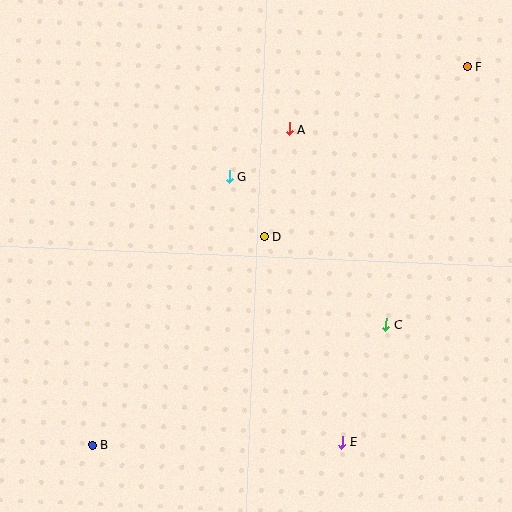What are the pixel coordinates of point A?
Point A is at (289, 129).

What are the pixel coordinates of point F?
Point F is at (467, 66).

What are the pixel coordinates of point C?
Point C is at (386, 325).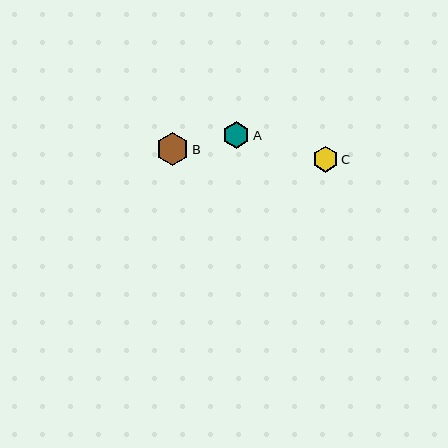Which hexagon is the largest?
Hexagon B is the largest with a size of approximately 33 pixels.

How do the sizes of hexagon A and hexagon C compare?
Hexagon A and hexagon C are approximately the same size.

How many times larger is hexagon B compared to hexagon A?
Hexagon B is approximately 1.2 times the size of hexagon A.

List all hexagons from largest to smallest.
From largest to smallest: B, A, C.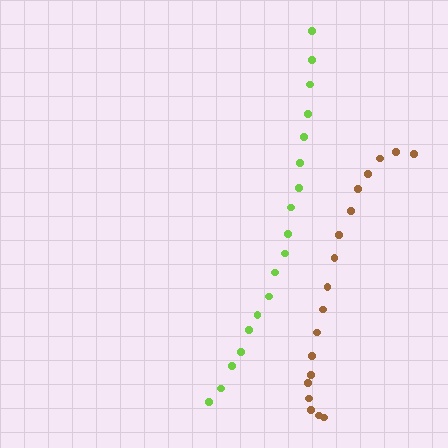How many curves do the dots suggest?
There are 2 distinct paths.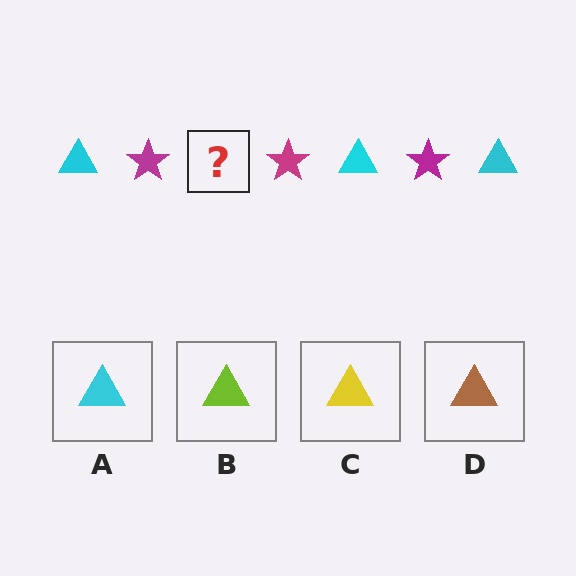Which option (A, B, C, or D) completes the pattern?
A.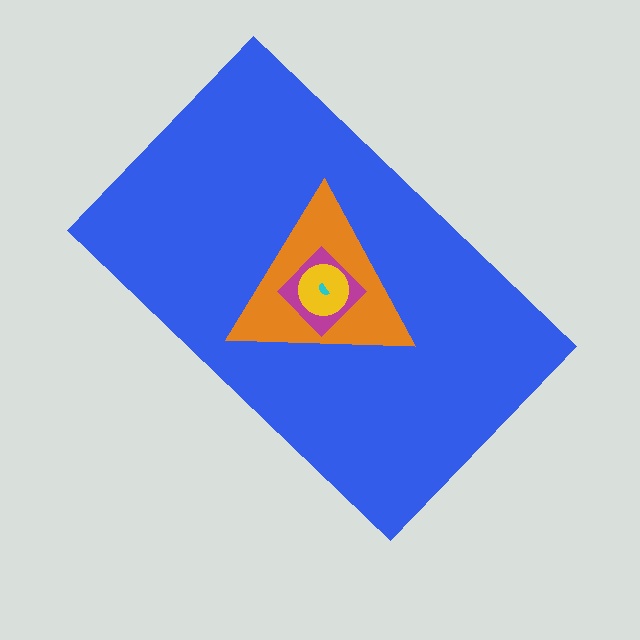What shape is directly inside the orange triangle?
The magenta diamond.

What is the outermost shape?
The blue rectangle.